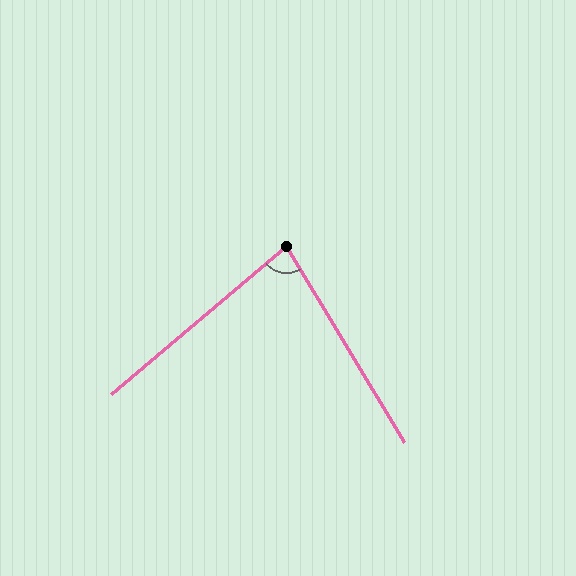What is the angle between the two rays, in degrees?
Approximately 81 degrees.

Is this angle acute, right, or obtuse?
It is acute.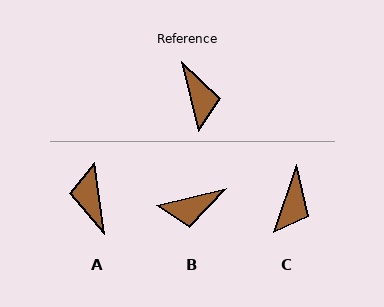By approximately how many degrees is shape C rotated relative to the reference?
Approximately 33 degrees clockwise.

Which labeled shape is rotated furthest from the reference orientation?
A, about 173 degrees away.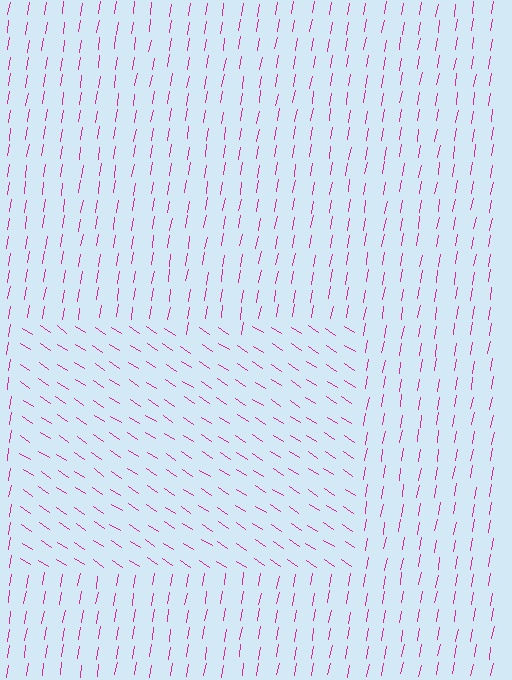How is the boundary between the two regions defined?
The boundary is defined purely by a change in line orientation (approximately 66 degrees difference). All lines are the same color and thickness.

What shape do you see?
I see a rectangle.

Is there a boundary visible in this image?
Yes, there is a texture boundary formed by a change in line orientation.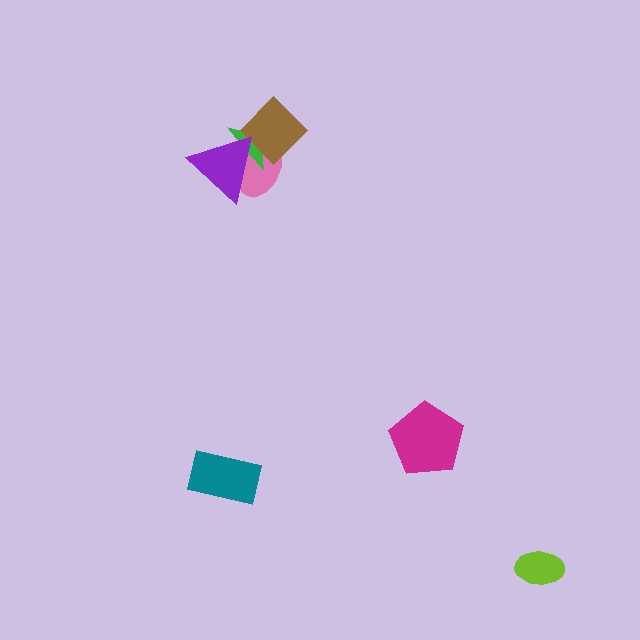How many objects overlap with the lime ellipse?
0 objects overlap with the lime ellipse.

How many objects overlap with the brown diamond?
3 objects overlap with the brown diamond.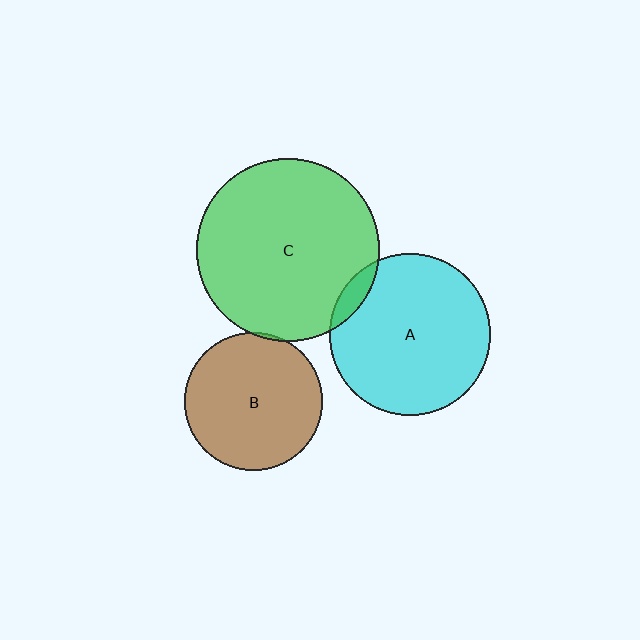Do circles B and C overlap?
Yes.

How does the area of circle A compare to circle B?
Approximately 1.4 times.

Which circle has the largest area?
Circle C (green).